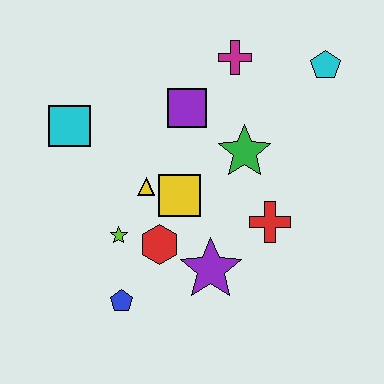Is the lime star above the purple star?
Yes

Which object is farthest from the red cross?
The cyan square is farthest from the red cross.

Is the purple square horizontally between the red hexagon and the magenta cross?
Yes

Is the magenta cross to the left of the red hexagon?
No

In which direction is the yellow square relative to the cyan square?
The yellow square is to the right of the cyan square.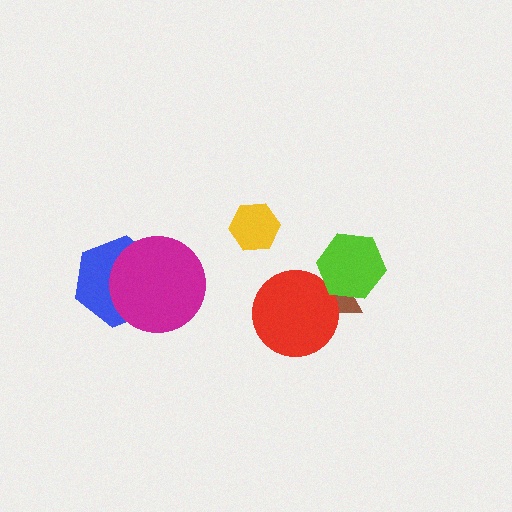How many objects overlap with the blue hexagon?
1 object overlaps with the blue hexagon.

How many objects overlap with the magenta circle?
1 object overlaps with the magenta circle.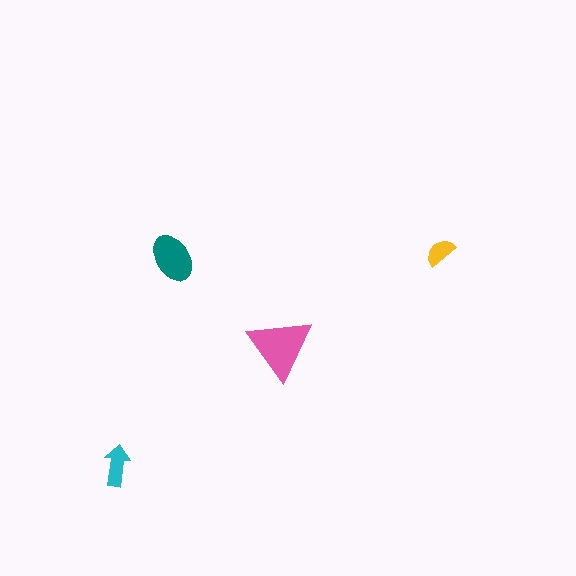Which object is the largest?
The pink triangle.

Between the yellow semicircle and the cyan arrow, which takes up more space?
The cyan arrow.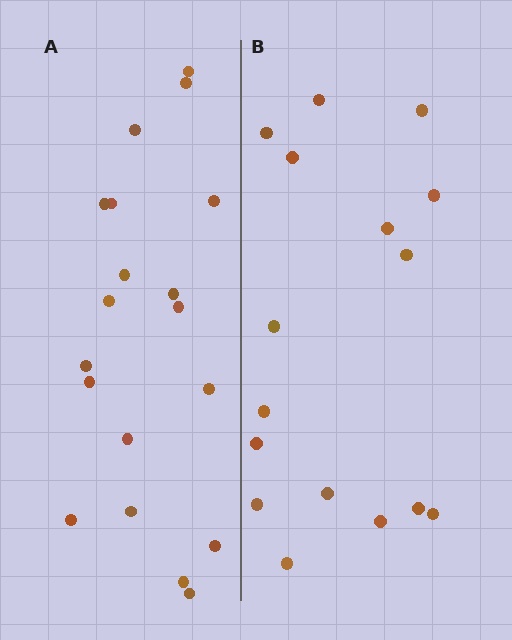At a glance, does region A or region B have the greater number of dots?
Region A (the left region) has more dots.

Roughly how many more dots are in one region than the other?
Region A has just a few more — roughly 2 or 3 more dots than region B.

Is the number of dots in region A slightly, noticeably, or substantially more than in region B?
Region A has only slightly more — the two regions are fairly close. The ratio is roughly 1.2 to 1.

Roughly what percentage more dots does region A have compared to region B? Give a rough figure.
About 20% more.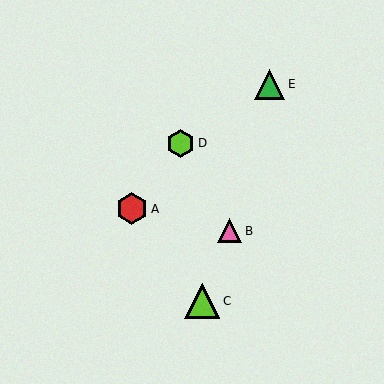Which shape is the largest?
The lime triangle (labeled C) is the largest.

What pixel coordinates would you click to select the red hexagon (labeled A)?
Click at (132, 209) to select the red hexagon A.